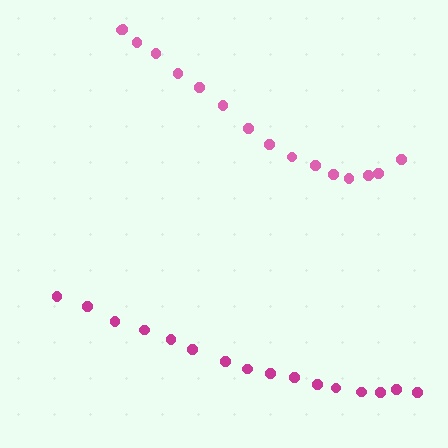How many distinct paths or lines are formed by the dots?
There are 2 distinct paths.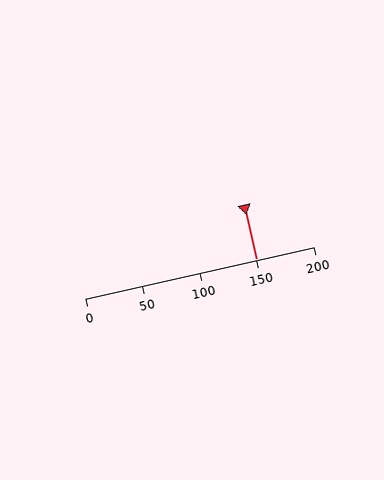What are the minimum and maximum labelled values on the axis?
The axis runs from 0 to 200.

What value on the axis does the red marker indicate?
The marker indicates approximately 150.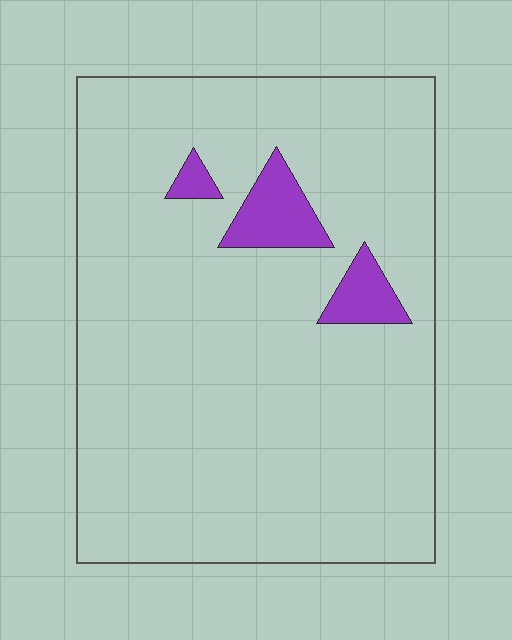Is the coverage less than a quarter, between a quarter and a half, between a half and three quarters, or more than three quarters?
Less than a quarter.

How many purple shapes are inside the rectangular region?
3.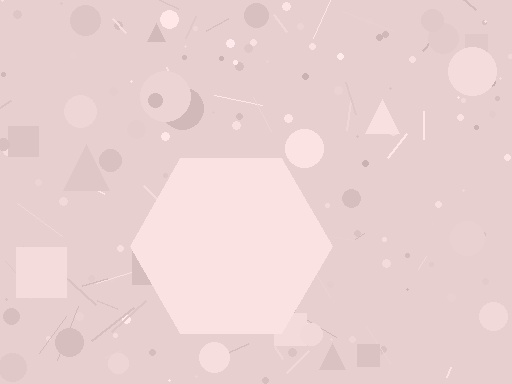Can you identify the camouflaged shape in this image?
The camouflaged shape is a hexagon.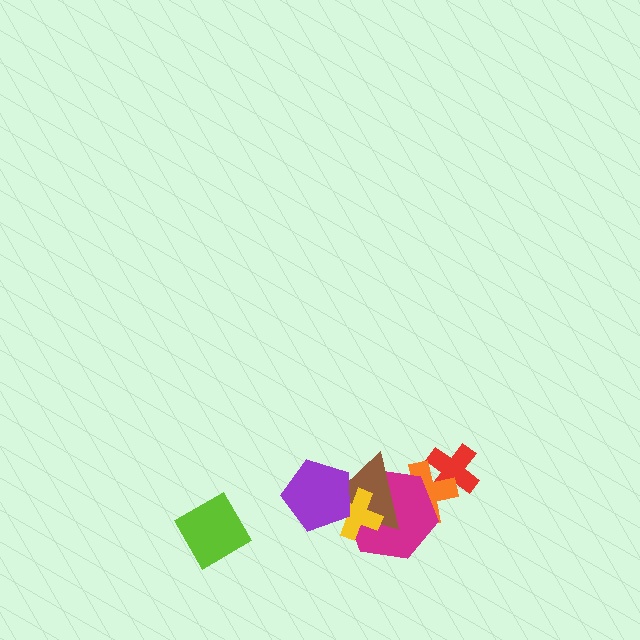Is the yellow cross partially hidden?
Yes, it is partially covered by another shape.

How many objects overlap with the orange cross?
3 objects overlap with the orange cross.